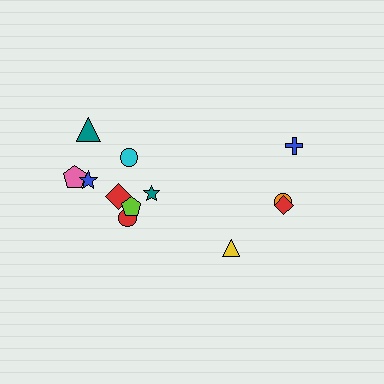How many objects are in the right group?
There are 4 objects.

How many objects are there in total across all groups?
There are 12 objects.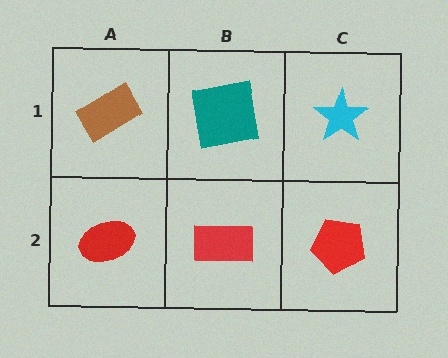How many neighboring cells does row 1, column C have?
2.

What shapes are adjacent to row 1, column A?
A red ellipse (row 2, column A), a teal square (row 1, column B).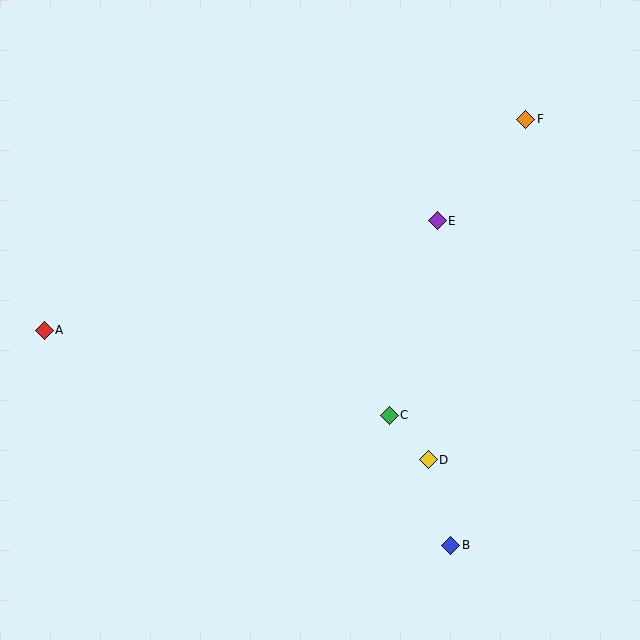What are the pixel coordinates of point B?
Point B is at (451, 545).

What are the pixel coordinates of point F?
Point F is at (526, 119).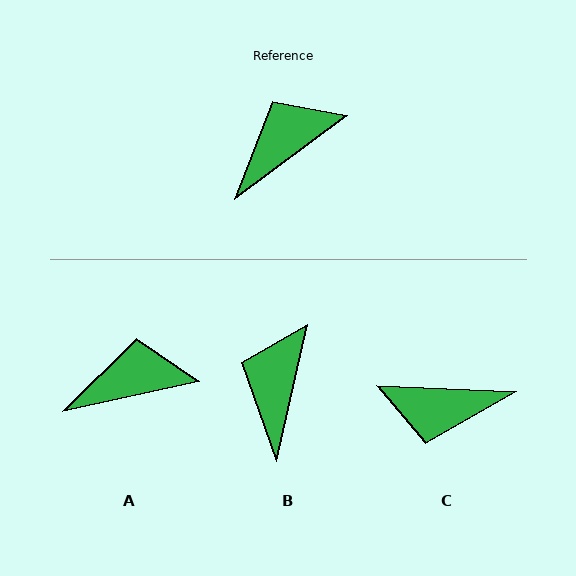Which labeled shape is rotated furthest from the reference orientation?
C, about 141 degrees away.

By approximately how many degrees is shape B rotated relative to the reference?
Approximately 41 degrees counter-clockwise.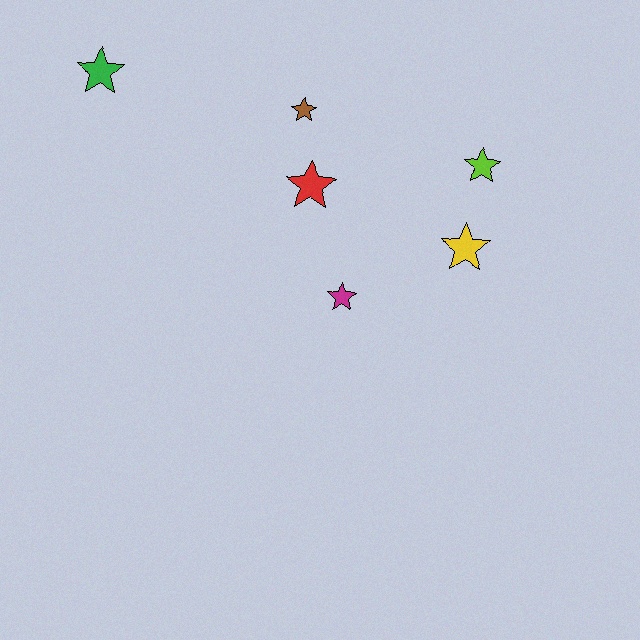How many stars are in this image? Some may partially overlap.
There are 6 stars.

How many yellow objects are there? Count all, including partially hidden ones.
There is 1 yellow object.